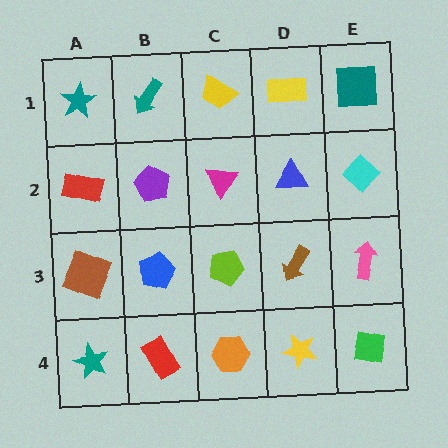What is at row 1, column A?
A teal star.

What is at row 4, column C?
An orange hexagon.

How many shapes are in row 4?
5 shapes.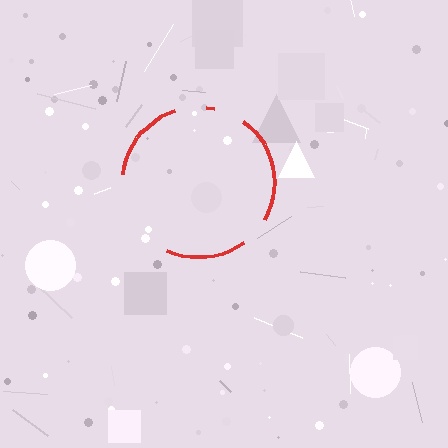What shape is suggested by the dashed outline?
The dashed outline suggests a circle.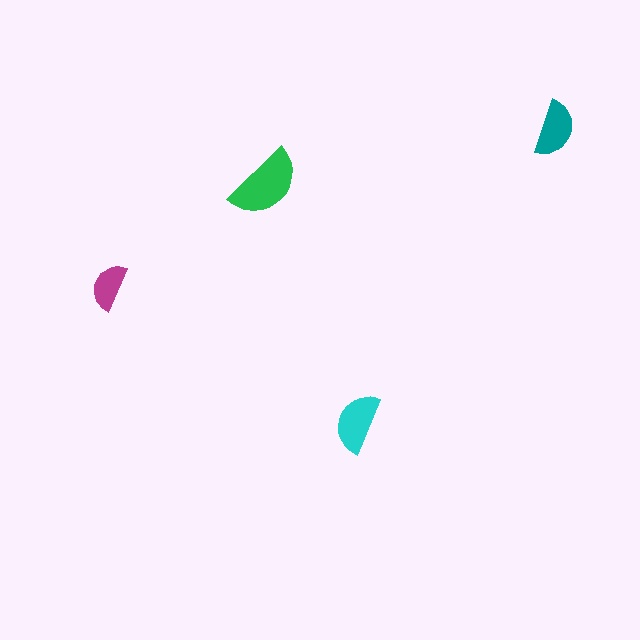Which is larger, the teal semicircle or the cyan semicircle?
The cyan one.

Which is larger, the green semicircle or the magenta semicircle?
The green one.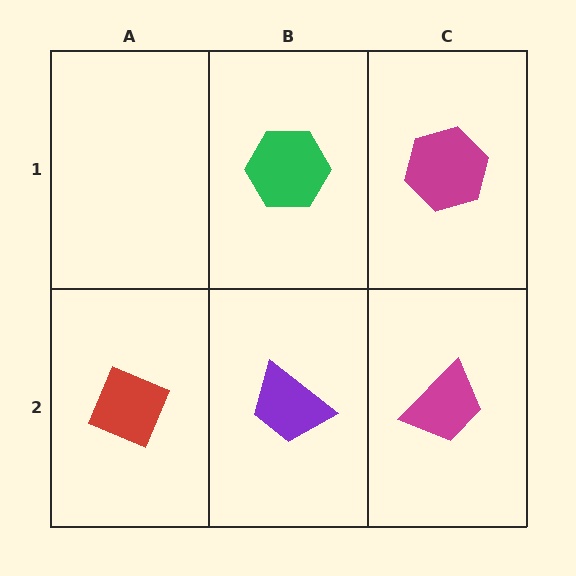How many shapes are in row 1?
2 shapes.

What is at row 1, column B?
A green hexagon.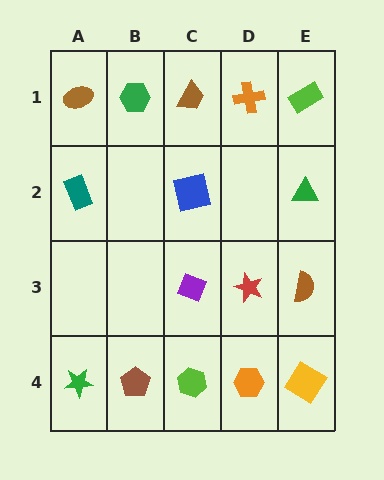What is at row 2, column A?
A teal rectangle.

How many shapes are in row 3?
3 shapes.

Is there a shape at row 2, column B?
No, that cell is empty.